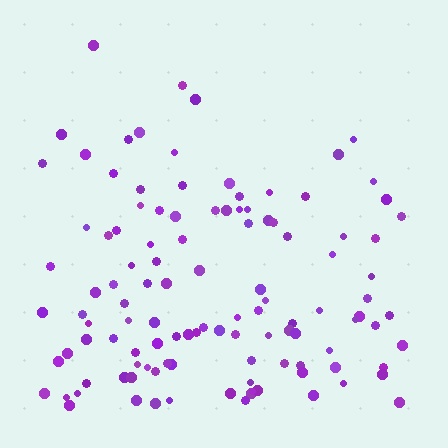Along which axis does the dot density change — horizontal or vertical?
Vertical.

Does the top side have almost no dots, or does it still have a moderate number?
Still a moderate number, just noticeably fewer than the bottom.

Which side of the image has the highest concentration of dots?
The bottom.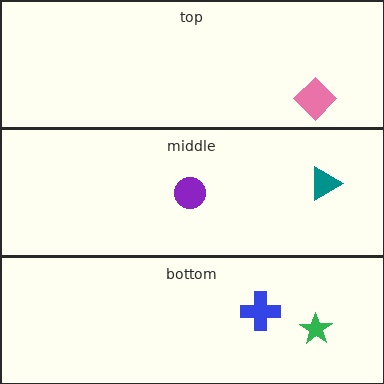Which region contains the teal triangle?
The middle region.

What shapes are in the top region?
The pink diamond.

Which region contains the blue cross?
The bottom region.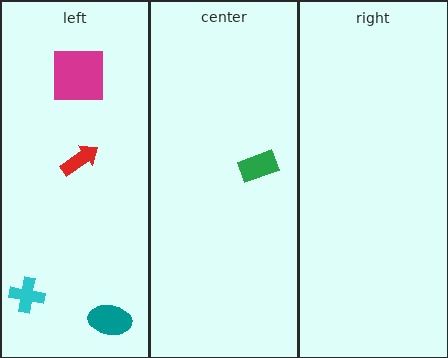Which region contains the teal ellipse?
The left region.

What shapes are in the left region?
The cyan cross, the magenta square, the teal ellipse, the red arrow.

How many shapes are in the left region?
4.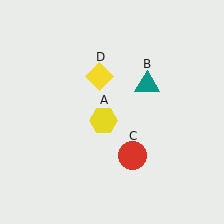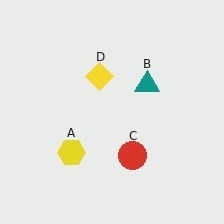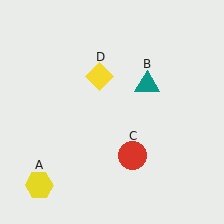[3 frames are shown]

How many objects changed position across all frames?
1 object changed position: yellow hexagon (object A).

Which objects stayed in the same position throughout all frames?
Teal triangle (object B) and red circle (object C) and yellow diamond (object D) remained stationary.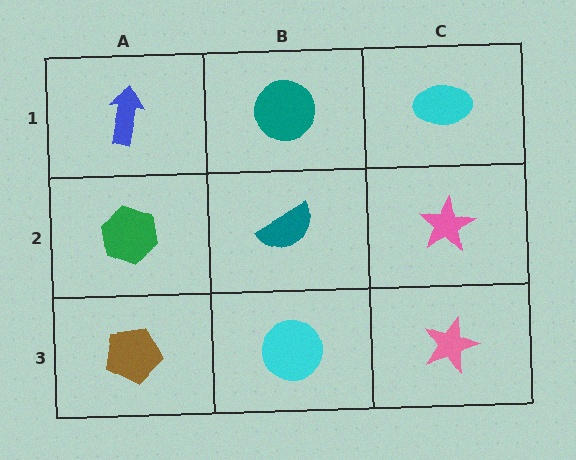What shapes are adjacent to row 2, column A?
A blue arrow (row 1, column A), a brown pentagon (row 3, column A), a teal semicircle (row 2, column B).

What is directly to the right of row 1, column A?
A teal circle.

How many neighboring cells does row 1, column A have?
2.